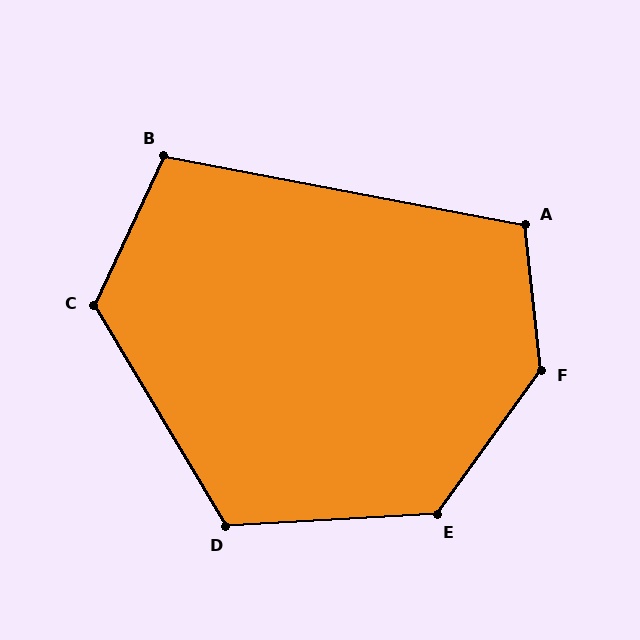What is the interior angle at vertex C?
Approximately 124 degrees (obtuse).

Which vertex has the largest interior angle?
F, at approximately 138 degrees.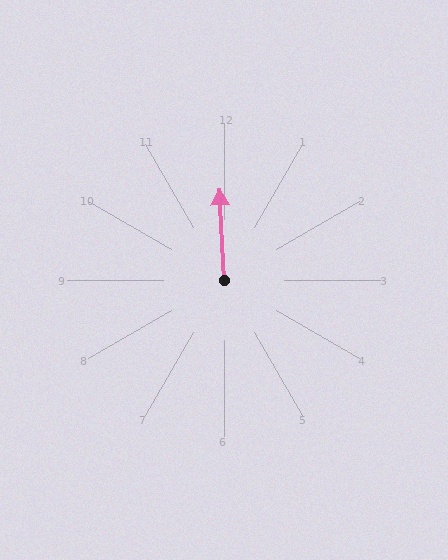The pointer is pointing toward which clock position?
Roughly 12 o'clock.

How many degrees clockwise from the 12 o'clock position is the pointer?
Approximately 357 degrees.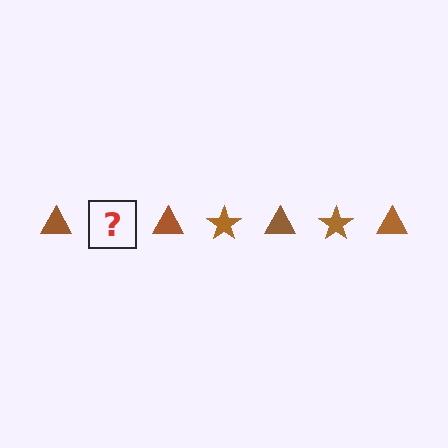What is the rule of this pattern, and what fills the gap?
The rule is that the pattern cycles through triangle, star shapes in brown. The gap should be filled with a brown star.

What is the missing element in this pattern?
The missing element is a brown star.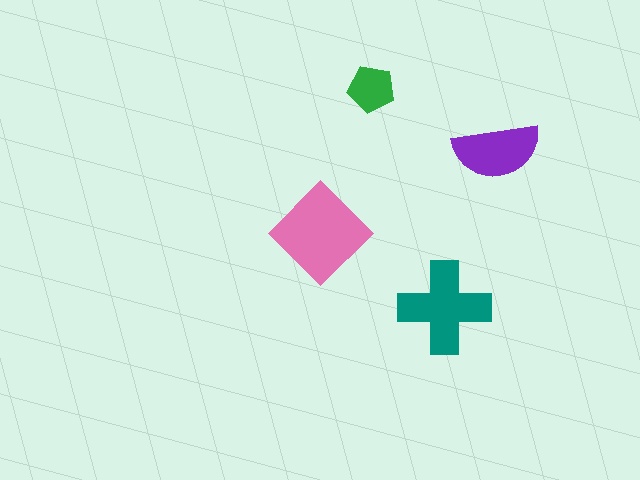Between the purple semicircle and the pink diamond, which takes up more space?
The pink diamond.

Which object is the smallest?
The green pentagon.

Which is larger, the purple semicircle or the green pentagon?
The purple semicircle.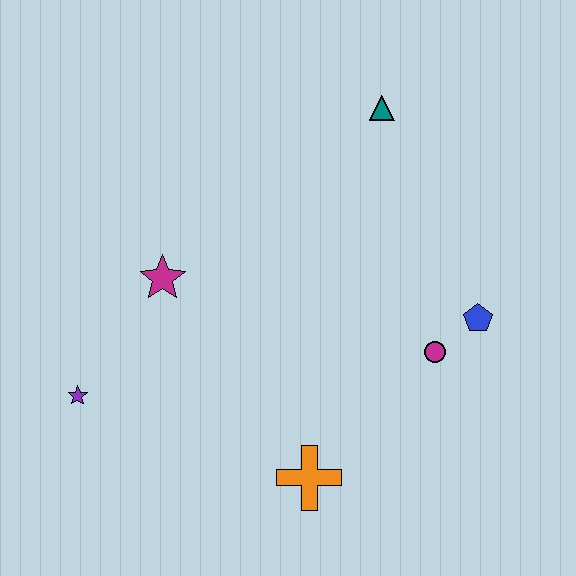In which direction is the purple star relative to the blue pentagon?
The purple star is to the left of the blue pentagon.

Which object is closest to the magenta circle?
The blue pentagon is closest to the magenta circle.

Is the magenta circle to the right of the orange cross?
Yes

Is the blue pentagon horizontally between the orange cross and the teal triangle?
No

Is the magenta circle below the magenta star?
Yes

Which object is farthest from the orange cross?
The teal triangle is farthest from the orange cross.